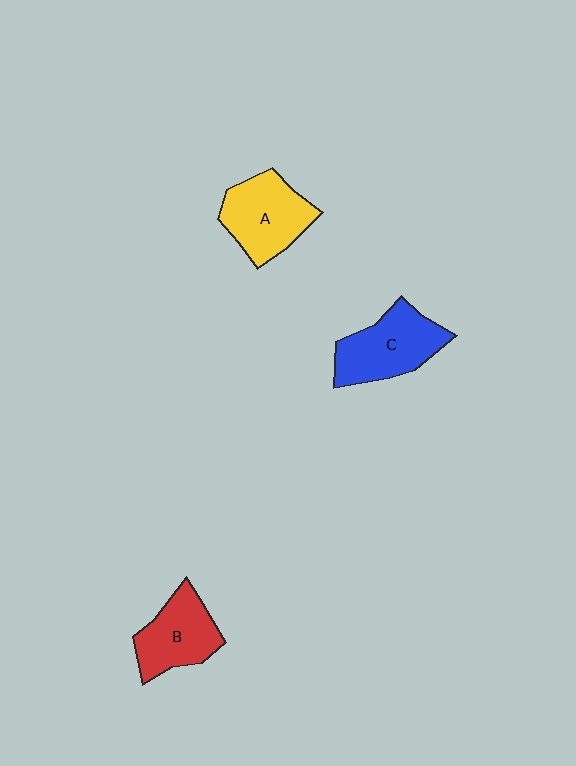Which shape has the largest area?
Shape C (blue).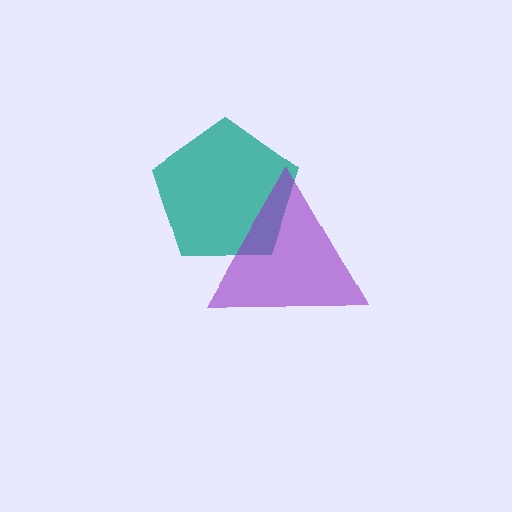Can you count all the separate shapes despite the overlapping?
Yes, there are 2 separate shapes.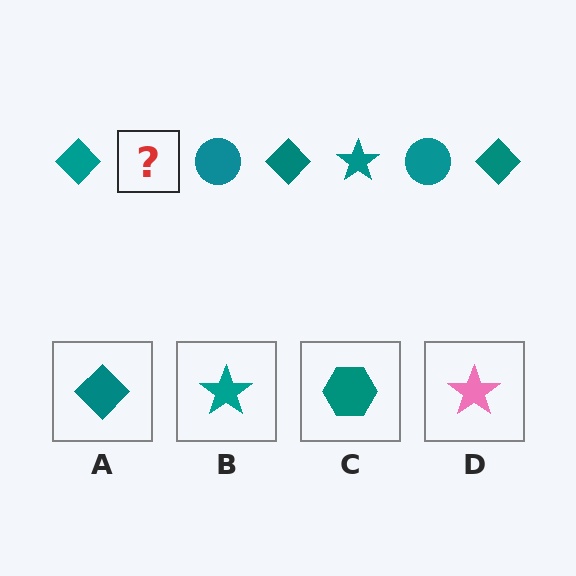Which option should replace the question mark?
Option B.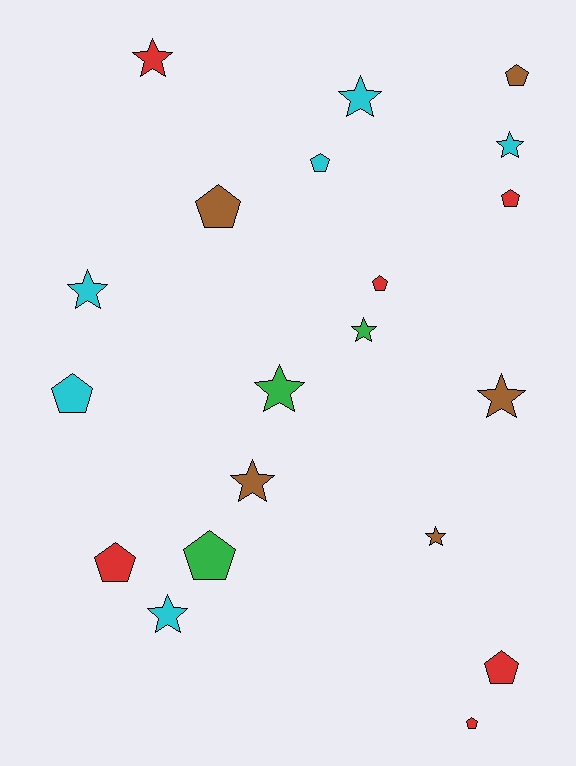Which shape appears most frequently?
Star, with 10 objects.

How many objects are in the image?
There are 20 objects.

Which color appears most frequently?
Red, with 6 objects.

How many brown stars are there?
There are 3 brown stars.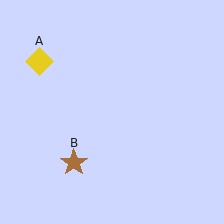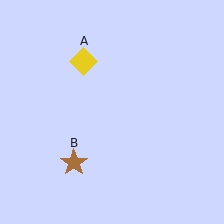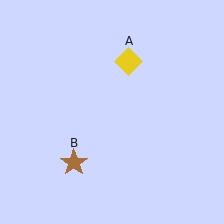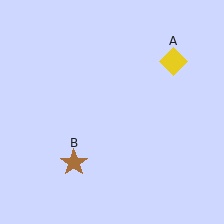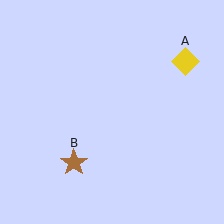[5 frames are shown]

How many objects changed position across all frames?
1 object changed position: yellow diamond (object A).